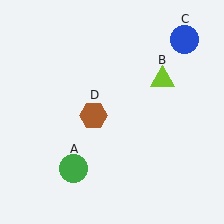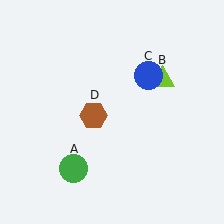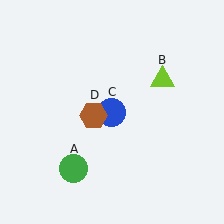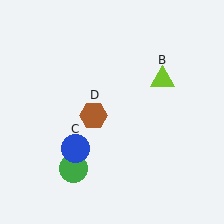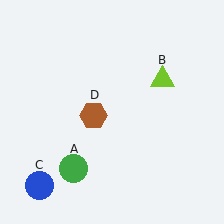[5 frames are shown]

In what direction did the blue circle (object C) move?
The blue circle (object C) moved down and to the left.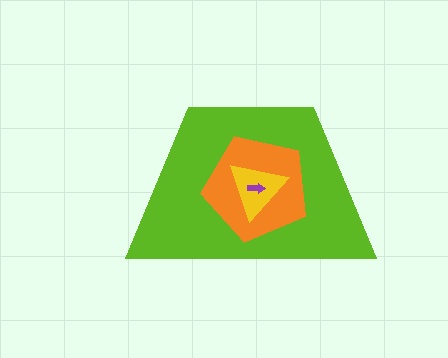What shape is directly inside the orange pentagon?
The yellow triangle.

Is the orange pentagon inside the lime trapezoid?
Yes.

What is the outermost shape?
The lime trapezoid.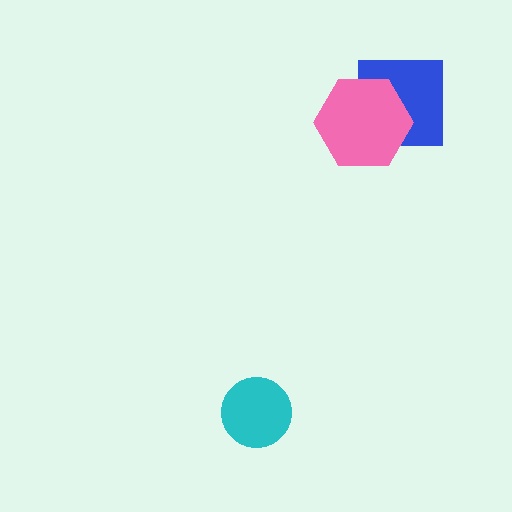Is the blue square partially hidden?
Yes, it is partially covered by another shape.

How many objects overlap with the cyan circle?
0 objects overlap with the cyan circle.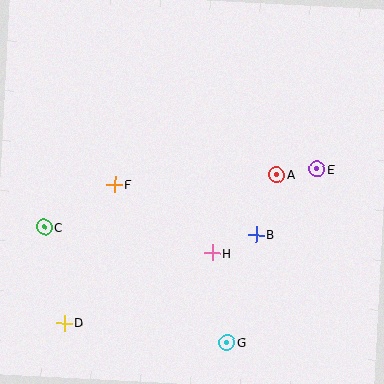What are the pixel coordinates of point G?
Point G is at (227, 342).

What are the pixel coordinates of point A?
Point A is at (277, 174).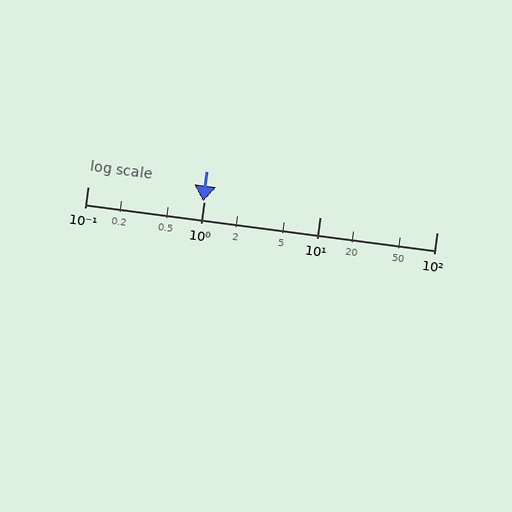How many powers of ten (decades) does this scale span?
The scale spans 3 decades, from 0.1 to 100.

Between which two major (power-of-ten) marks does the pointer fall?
The pointer is between 0.1 and 1.